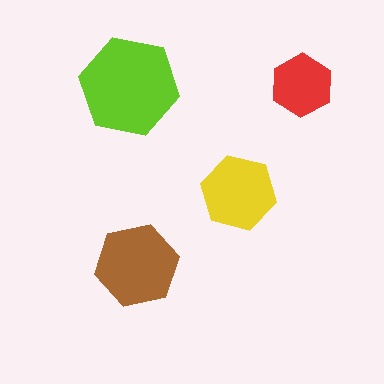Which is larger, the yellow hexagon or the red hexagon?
The yellow one.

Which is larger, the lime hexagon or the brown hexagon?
The lime one.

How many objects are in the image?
There are 4 objects in the image.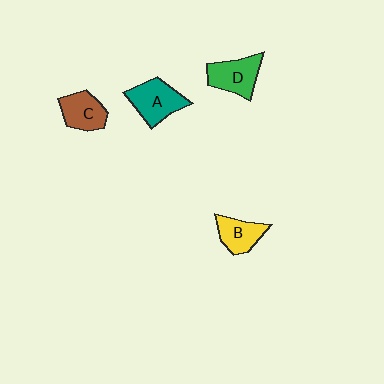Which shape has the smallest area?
Shape B (yellow).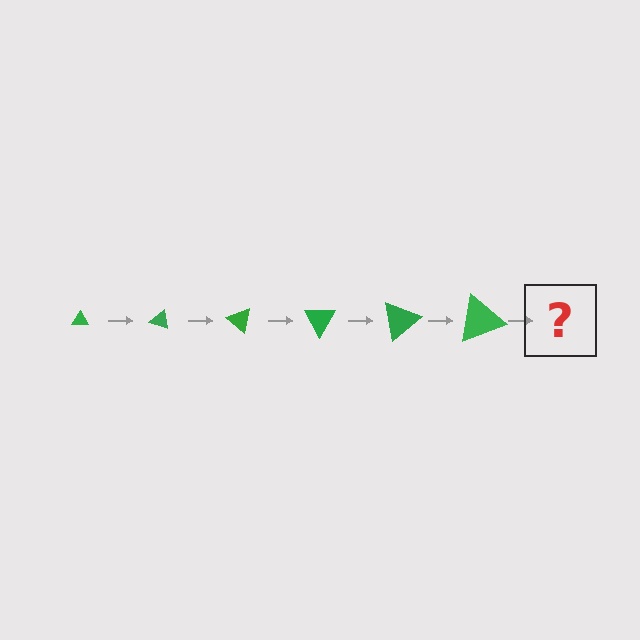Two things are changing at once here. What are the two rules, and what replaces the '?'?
The two rules are that the triangle grows larger each step and it rotates 20 degrees each step. The '?' should be a triangle, larger than the previous one and rotated 120 degrees from the start.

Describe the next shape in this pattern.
It should be a triangle, larger than the previous one and rotated 120 degrees from the start.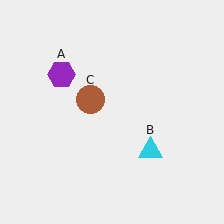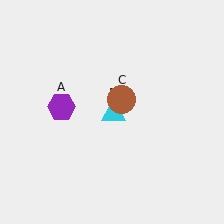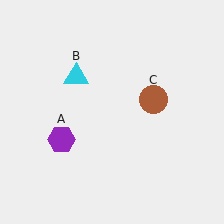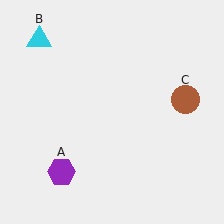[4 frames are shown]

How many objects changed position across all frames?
3 objects changed position: purple hexagon (object A), cyan triangle (object B), brown circle (object C).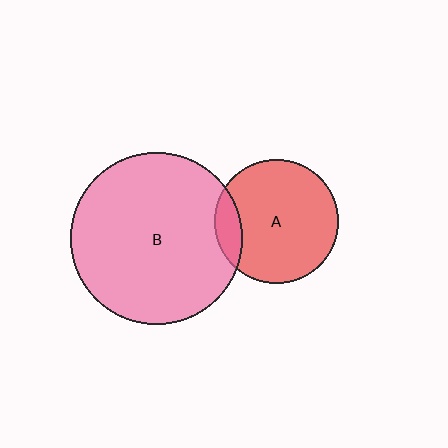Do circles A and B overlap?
Yes.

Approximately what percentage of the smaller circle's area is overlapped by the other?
Approximately 15%.